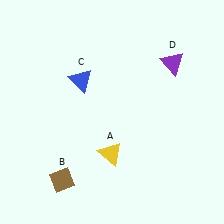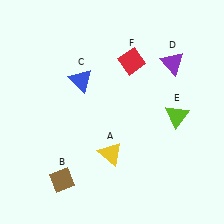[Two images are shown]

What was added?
A lime triangle (E), a red diamond (F) were added in Image 2.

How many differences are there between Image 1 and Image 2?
There are 2 differences between the two images.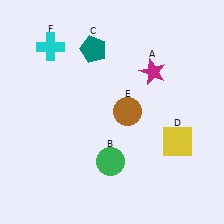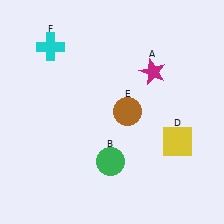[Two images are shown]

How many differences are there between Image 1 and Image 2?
There is 1 difference between the two images.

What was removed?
The teal pentagon (C) was removed in Image 2.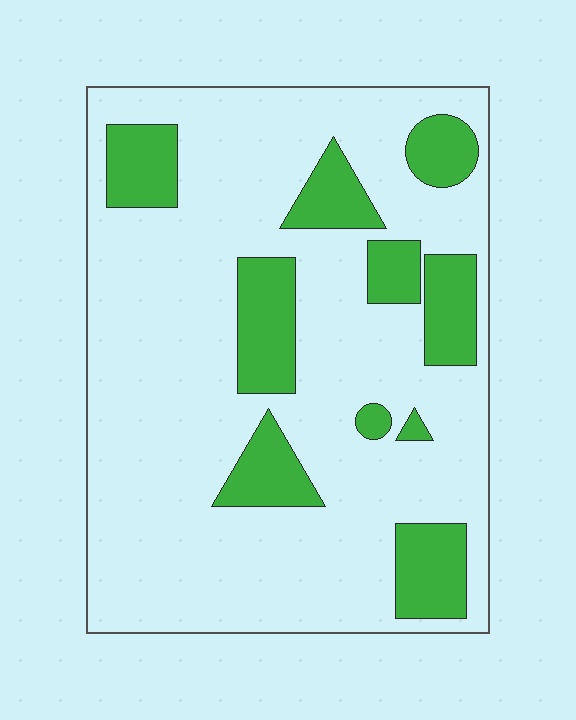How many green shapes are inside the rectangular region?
10.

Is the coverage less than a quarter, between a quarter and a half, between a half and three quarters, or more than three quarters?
Less than a quarter.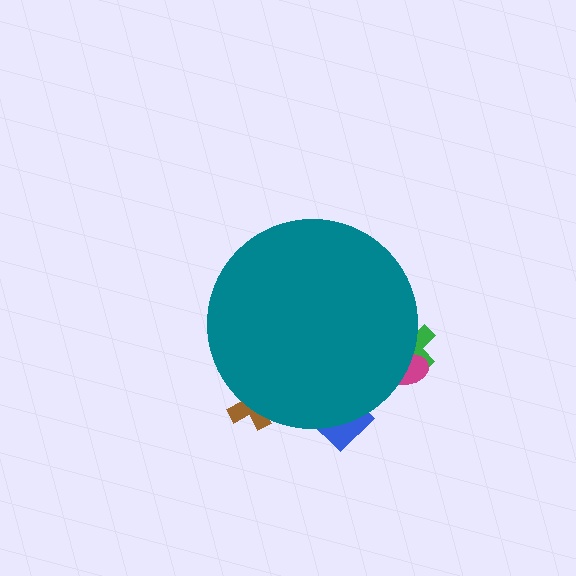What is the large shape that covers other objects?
A teal circle.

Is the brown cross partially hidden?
Yes, the brown cross is partially hidden behind the teal circle.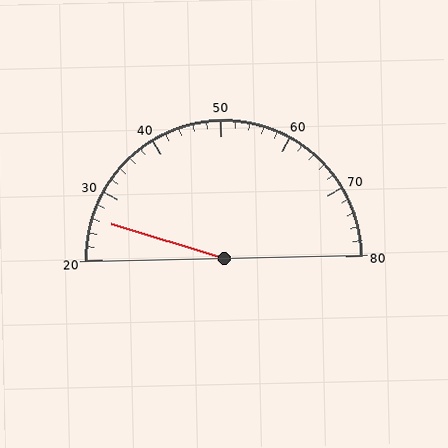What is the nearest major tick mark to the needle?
The nearest major tick mark is 30.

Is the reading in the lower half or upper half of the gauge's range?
The reading is in the lower half of the range (20 to 80).